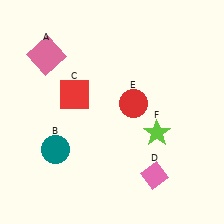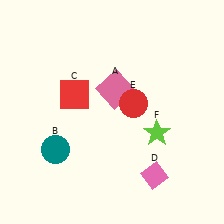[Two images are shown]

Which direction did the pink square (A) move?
The pink square (A) moved right.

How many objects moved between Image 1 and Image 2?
1 object moved between the two images.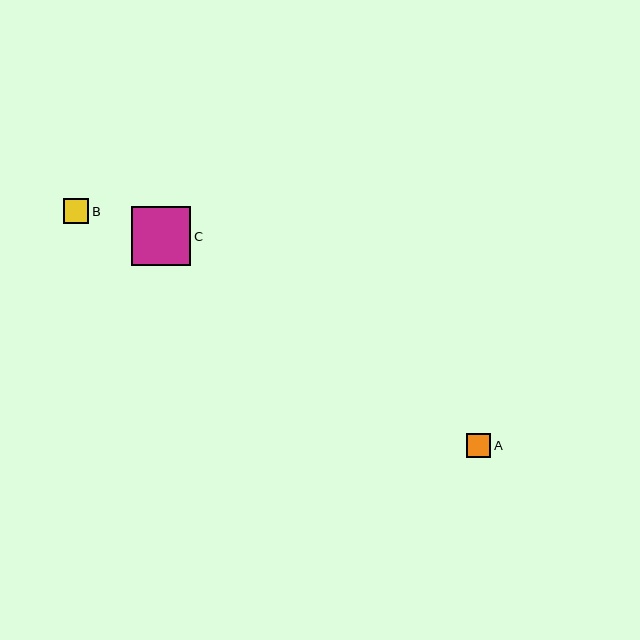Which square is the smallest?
Square A is the smallest with a size of approximately 24 pixels.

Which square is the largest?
Square C is the largest with a size of approximately 59 pixels.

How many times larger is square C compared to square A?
Square C is approximately 2.4 times the size of square A.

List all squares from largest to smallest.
From largest to smallest: C, B, A.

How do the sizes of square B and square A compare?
Square B and square A are approximately the same size.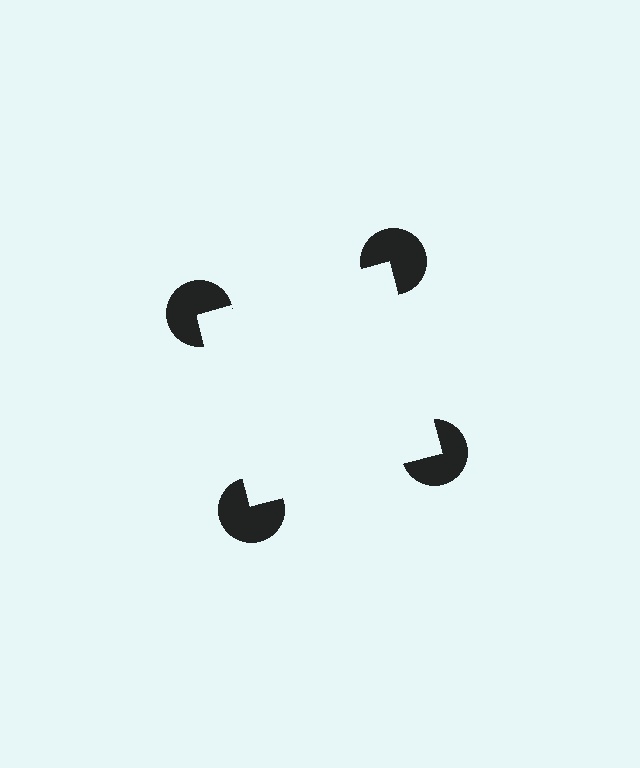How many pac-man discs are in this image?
There are 4 — one at each vertex of the illusory square.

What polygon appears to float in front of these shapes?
An illusory square — its edges are inferred from the aligned wedge cuts in the pac-man discs, not physically drawn.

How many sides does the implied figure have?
4 sides.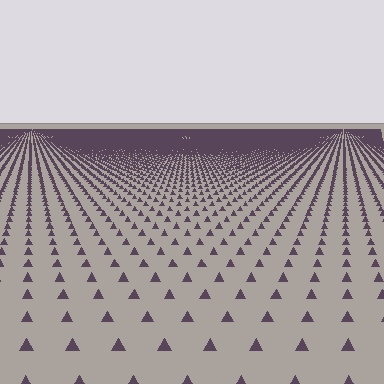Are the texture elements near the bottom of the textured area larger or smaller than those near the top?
Larger. Near the bottom, elements are closer to the viewer and appear at a bigger on-screen size.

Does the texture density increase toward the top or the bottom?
Density increases toward the top.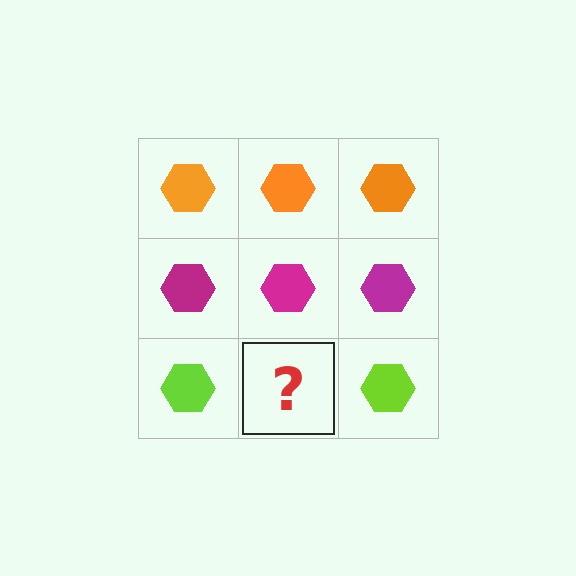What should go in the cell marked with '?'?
The missing cell should contain a lime hexagon.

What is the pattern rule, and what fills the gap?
The rule is that each row has a consistent color. The gap should be filled with a lime hexagon.